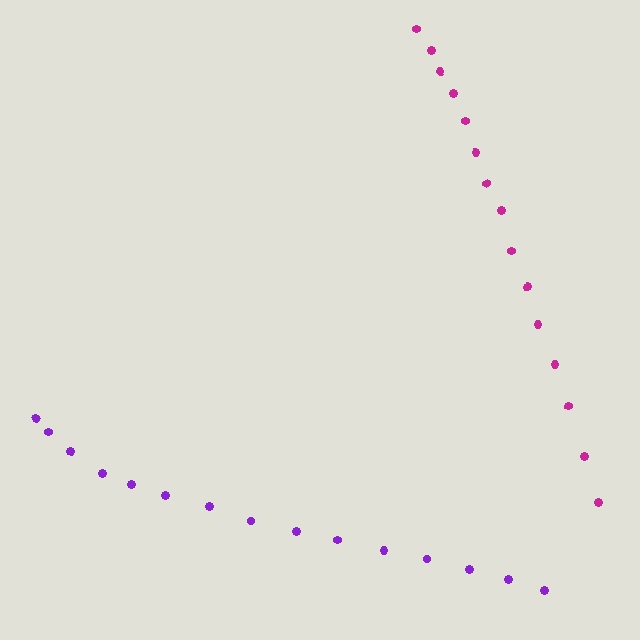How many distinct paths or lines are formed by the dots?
There are 2 distinct paths.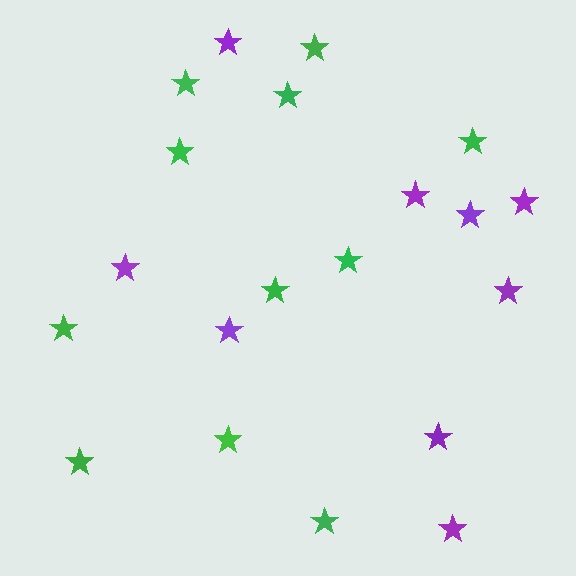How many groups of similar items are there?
There are 2 groups: one group of green stars (11) and one group of purple stars (9).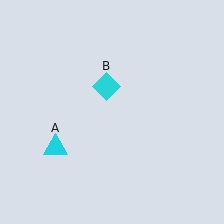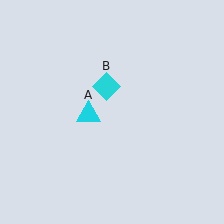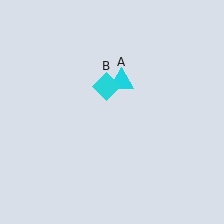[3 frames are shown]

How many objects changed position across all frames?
1 object changed position: cyan triangle (object A).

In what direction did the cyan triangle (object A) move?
The cyan triangle (object A) moved up and to the right.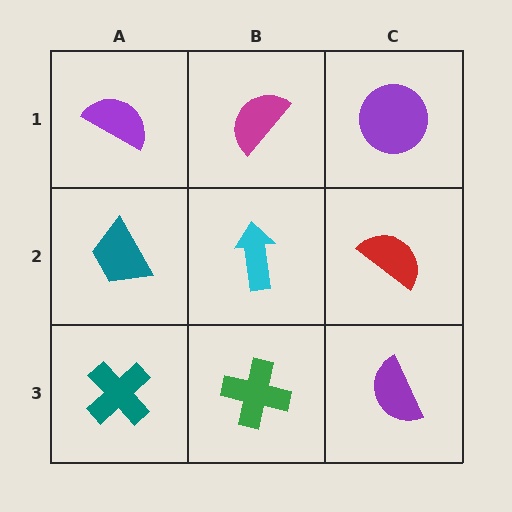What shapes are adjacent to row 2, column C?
A purple circle (row 1, column C), a purple semicircle (row 3, column C), a cyan arrow (row 2, column B).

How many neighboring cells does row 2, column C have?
3.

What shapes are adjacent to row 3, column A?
A teal trapezoid (row 2, column A), a green cross (row 3, column B).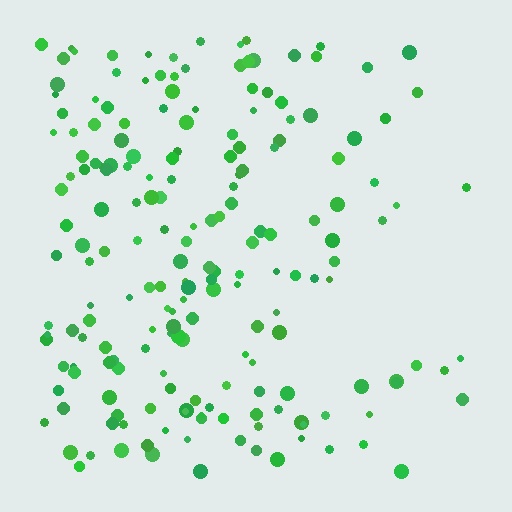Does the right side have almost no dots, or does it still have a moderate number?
Still a moderate number, just noticeably fewer than the left.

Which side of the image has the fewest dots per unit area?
The right.